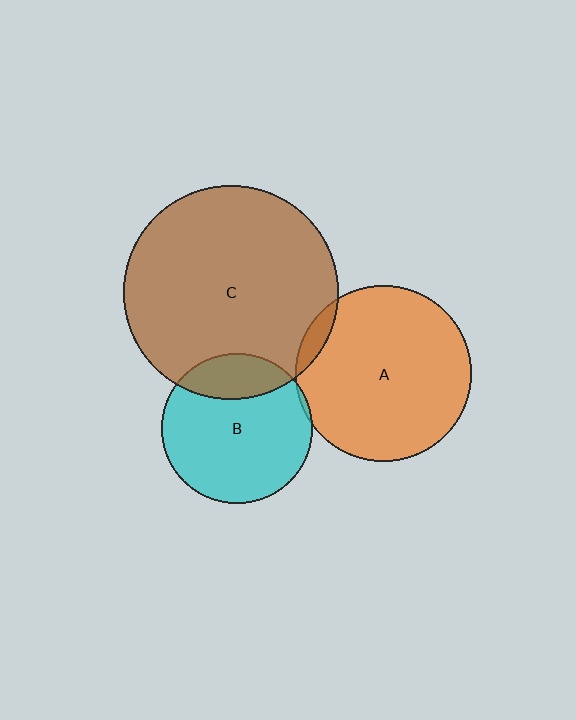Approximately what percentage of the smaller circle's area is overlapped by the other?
Approximately 20%.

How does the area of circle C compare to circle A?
Approximately 1.5 times.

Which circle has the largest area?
Circle C (brown).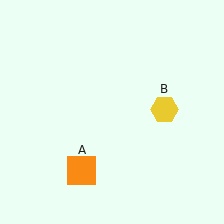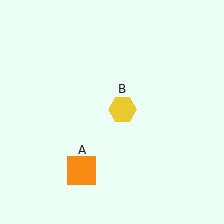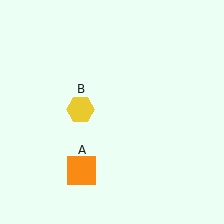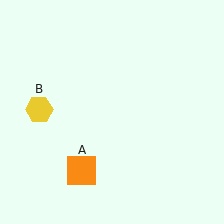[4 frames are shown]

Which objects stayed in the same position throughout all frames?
Orange square (object A) remained stationary.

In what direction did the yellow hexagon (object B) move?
The yellow hexagon (object B) moved left.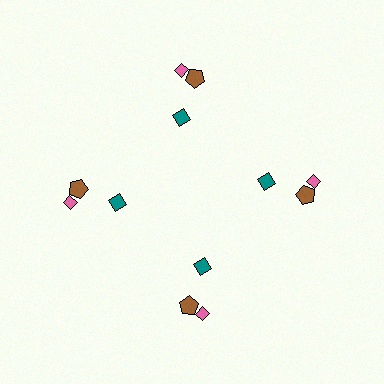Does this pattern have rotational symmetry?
Yes, this pattern has 4-fold rotational symmetry. It looks the same after rotating 90 degrees around the center.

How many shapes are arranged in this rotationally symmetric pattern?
There are 12 shapes, arranged in 4 groups of 3.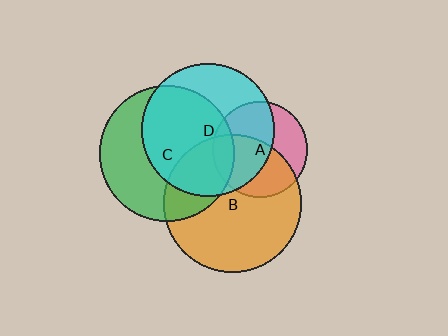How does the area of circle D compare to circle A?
Approximately 1.9 times.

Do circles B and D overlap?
Yes.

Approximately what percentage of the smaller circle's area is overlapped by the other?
Approximately 30%.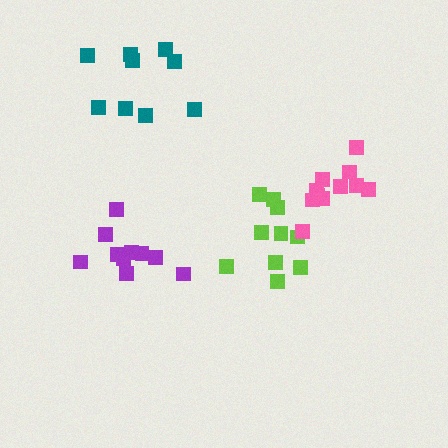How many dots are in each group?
Group 1: 10 dots, Group 2: 10 dots, Group 3: 11 dots, Group 4: 9 dots (40 total).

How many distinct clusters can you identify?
There are 4 distinct clusters.